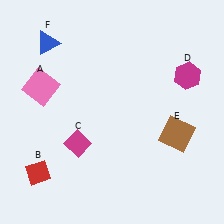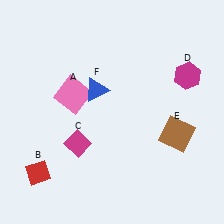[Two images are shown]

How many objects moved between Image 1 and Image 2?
2 objects moved between the two images.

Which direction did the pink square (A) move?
The pink square (A) moved right.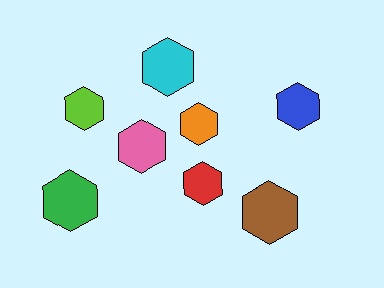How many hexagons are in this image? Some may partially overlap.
There are 8 hexagons.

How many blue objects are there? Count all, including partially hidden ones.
There is 1 blue object.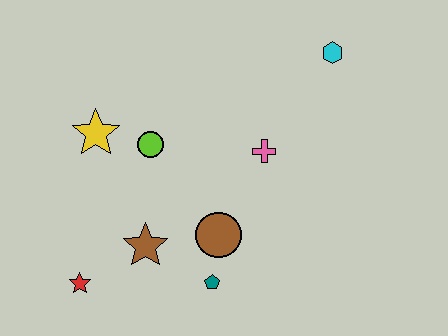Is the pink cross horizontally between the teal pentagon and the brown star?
No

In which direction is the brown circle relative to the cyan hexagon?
The brown circle is below the cyan hexagon.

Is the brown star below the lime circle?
Yes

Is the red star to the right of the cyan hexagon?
No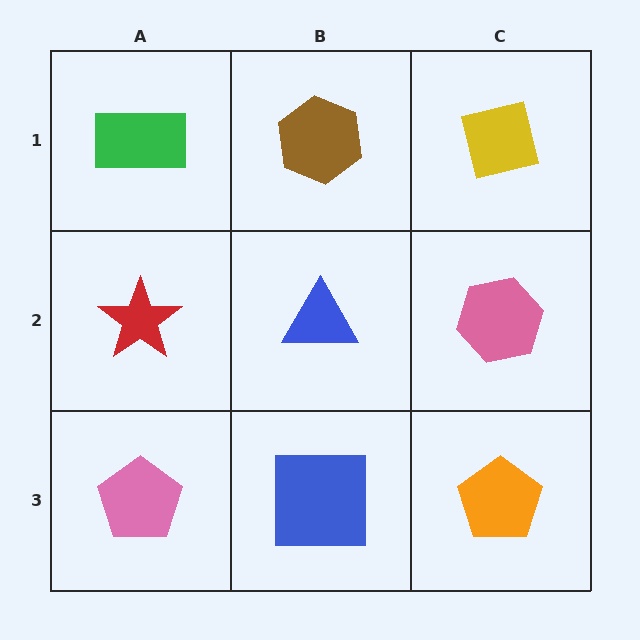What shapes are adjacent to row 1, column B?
A blue triangle (row 2, column B), a green rectangle (row 1, column A), a yellow square (row 1, column C).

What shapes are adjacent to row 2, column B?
A brown hexagon (row 1, column B), a blue square (row 3, column B), a red star (row 2, column A), a pink hexagon (row 2, column C).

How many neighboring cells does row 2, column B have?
4.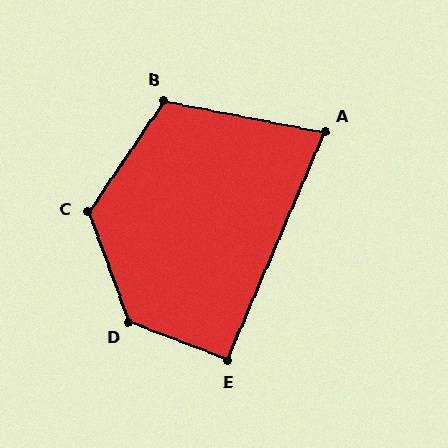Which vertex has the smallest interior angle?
A, at approximately 78 degrees.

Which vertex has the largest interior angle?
D, at approximately 132 degrees.